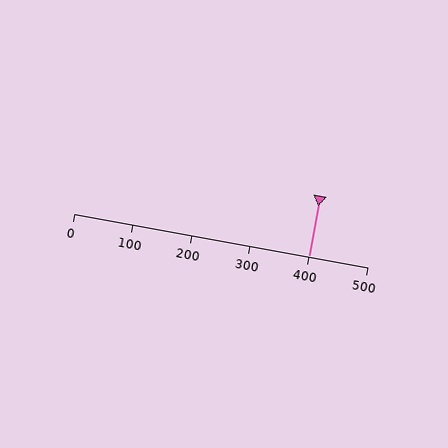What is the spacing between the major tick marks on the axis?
The major ticks are spaced 100 apart.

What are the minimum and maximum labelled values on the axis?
The axis runs from 0 to 500.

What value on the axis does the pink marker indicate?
The marker indicates approximately 400.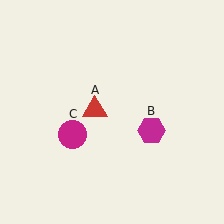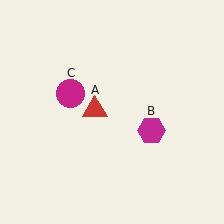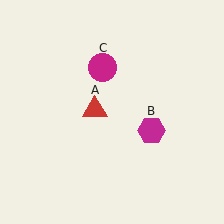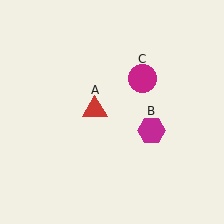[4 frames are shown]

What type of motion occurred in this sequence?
The magenta circle (object C) rotated clockwise around the center of the scene.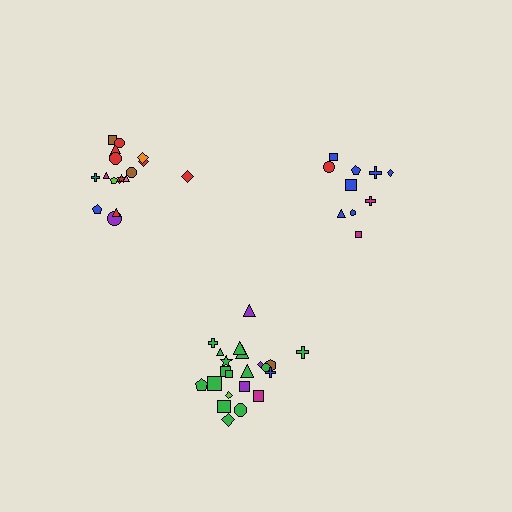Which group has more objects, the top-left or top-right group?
The top-left group.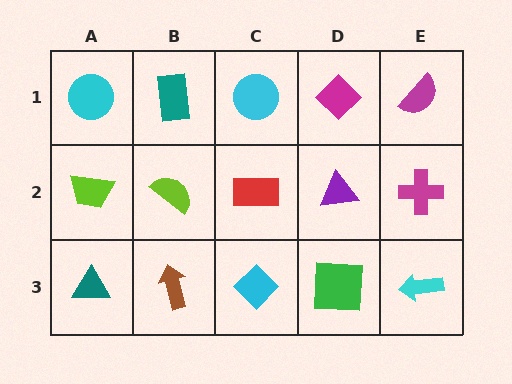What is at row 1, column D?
A magenta diamond.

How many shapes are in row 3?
5 shapes.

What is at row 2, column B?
A lime semicircle.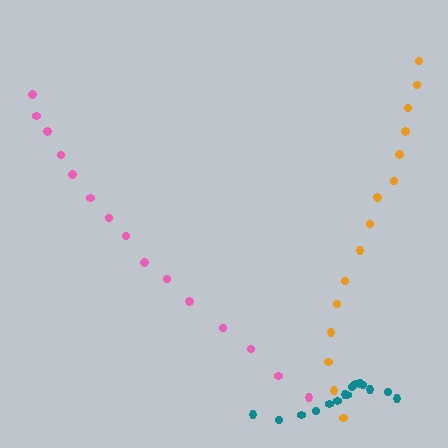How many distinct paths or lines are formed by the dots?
There are 3 distinct paths.